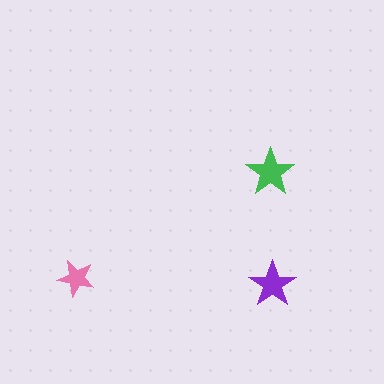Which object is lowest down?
The purple star is bottommost.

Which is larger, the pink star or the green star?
The green one.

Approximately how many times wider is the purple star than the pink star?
About 1.5 times wider.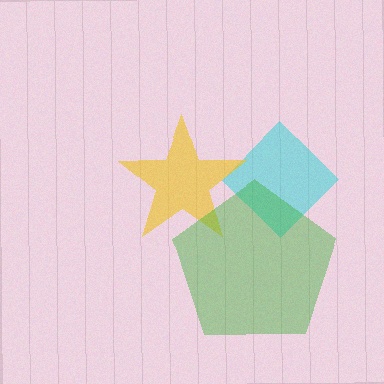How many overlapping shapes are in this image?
There are 3 overlapping shapes in the image.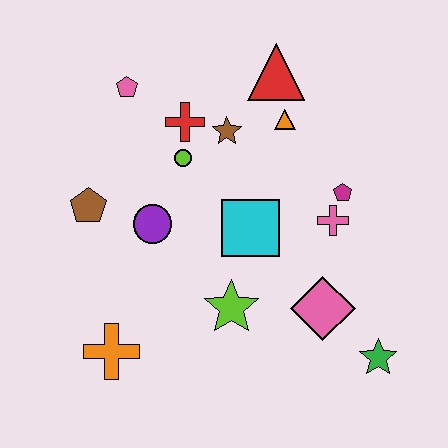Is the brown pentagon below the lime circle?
Yes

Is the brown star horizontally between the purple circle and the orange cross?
No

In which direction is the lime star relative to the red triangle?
The lime star is below the red triangle.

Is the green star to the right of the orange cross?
Yes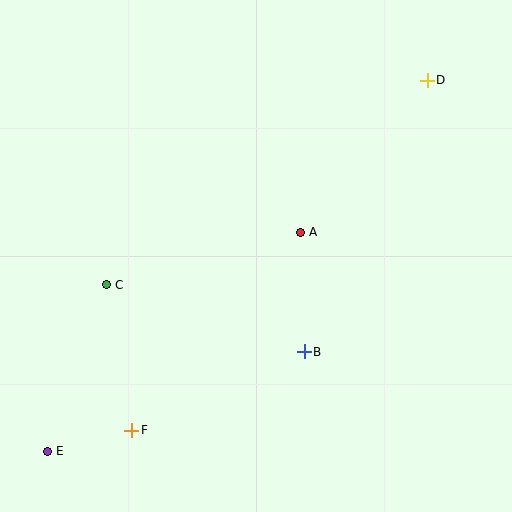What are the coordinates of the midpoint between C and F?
The midpoint between C and F is at (119, 358).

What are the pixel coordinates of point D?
Point D is at (427, 80).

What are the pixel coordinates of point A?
Point A is at (300, 232).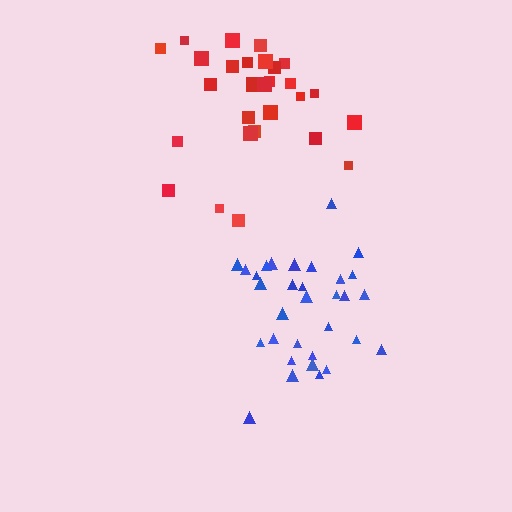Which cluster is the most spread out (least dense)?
Red.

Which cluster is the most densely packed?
Blue.